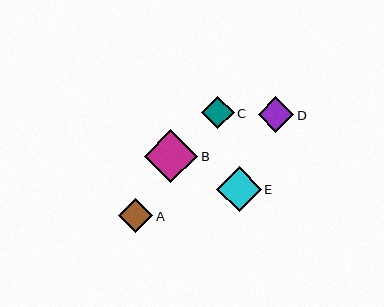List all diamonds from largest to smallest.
From largest to smallest: B, E, D, A, C.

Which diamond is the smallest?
Diamond C is the smallest with a size of approximately 33 pixels.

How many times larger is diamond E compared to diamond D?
Diamond E is approximately 1.2 times the size of diamond D.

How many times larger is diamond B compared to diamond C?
Diamond B is approximately 1.6 times the size of diamond C.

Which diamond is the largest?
Diamond B is the largest with a size of approximately 53 pixels.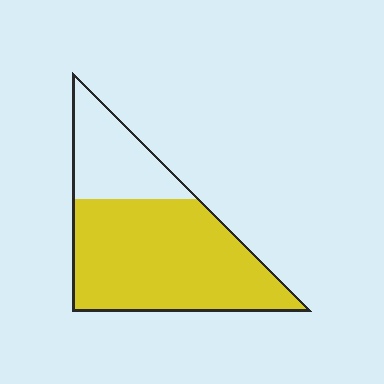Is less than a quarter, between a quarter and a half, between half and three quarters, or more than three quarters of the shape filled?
Between half and three quarters.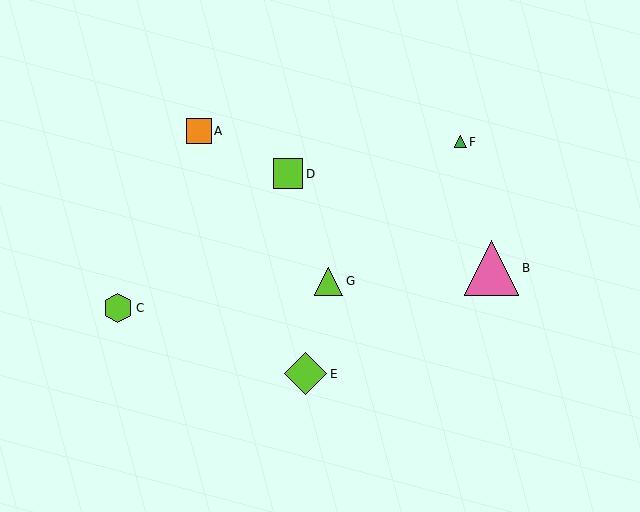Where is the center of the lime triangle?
The center of the lime triangle is at (329, 281).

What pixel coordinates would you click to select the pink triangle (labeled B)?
Click at (492, 268) to select the pink triangle B.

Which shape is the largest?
The pink triangle (labeled B) is the largest.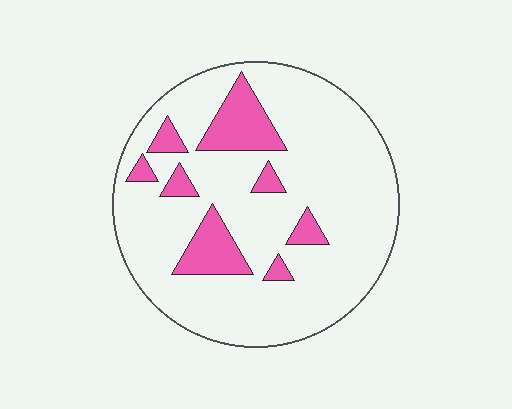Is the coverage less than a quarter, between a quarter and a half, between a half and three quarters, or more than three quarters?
Less than a quarter.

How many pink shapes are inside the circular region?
8.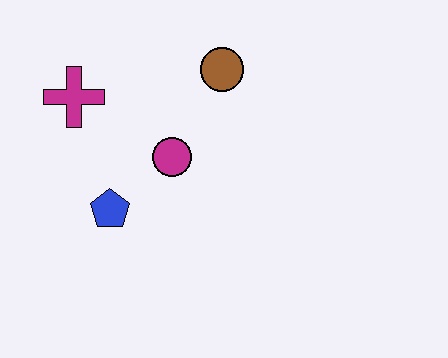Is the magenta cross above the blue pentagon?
Yes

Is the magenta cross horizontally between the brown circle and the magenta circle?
No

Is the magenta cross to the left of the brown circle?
Yes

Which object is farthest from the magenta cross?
The brown circle is farthest from the magenta cross.